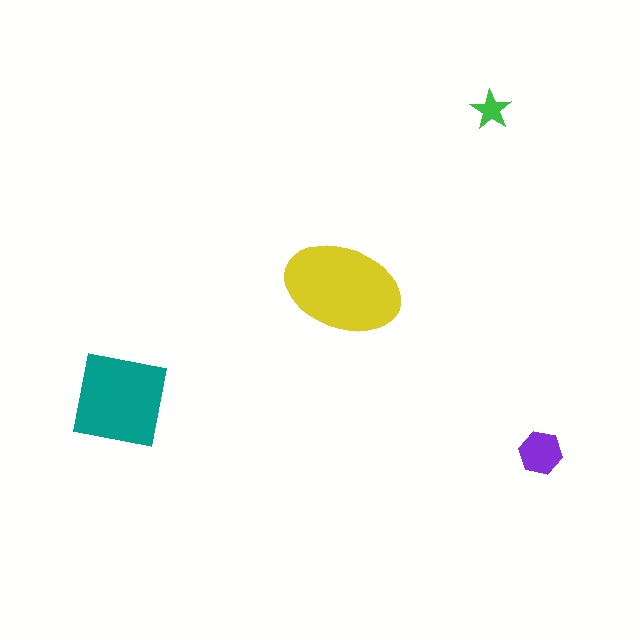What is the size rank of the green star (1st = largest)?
4th.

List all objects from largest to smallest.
The yellow ellipse, the teal square, the purple hexagon, the green star.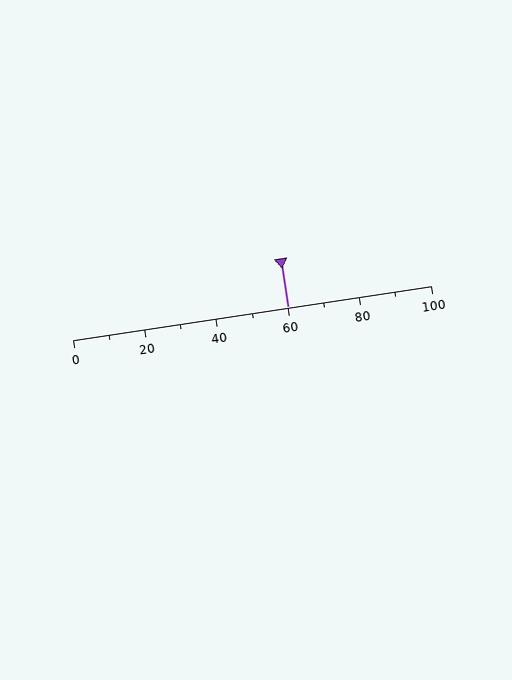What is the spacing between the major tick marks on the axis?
The major ticks are spaced 20 apart.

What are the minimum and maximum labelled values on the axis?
The axis runs from 0 to 100.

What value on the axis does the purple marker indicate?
The marker indicates approximately 60.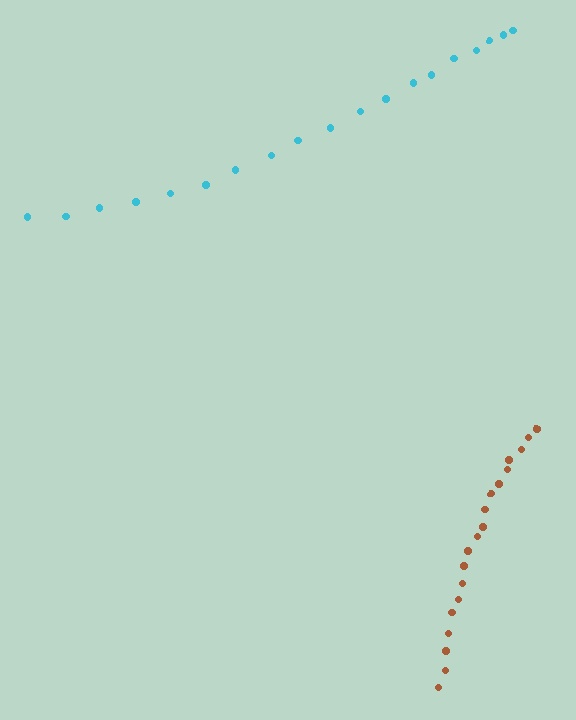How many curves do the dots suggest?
There are 2 distinct paths.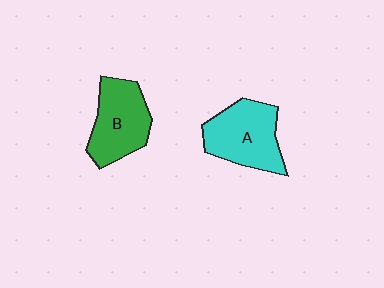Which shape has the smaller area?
Shape B (green).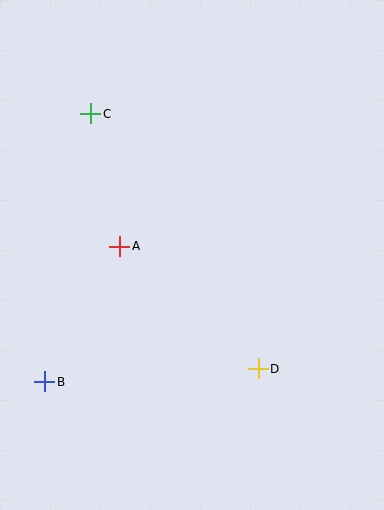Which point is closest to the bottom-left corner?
Point B is closest to the bottom-left corner.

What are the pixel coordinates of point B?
Point B is at (45, 382).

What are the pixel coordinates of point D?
Point D is at (258, 369).